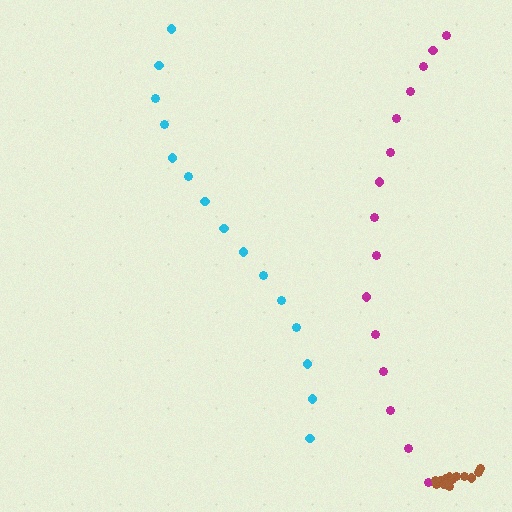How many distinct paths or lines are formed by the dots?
There are 3 distinct paths.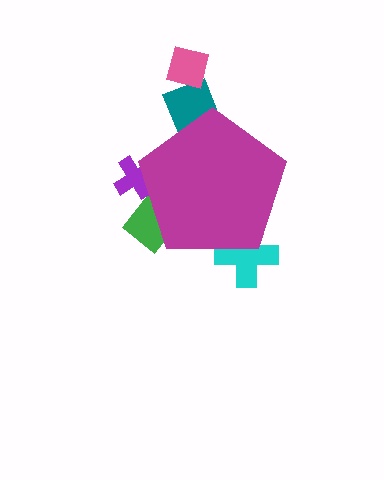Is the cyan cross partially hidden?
Yes, the cyan cross is partially hidden behind the magenta pentagon.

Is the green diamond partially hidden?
Yes, the green diamond is partially hidden behind the magenta pentagon.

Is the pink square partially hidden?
No, the pink square is fully visible.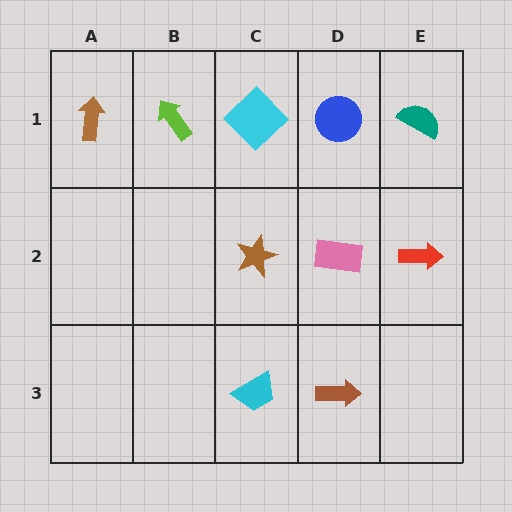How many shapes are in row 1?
5 shapes.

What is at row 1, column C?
A cyan diamond.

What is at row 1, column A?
A brown arrow.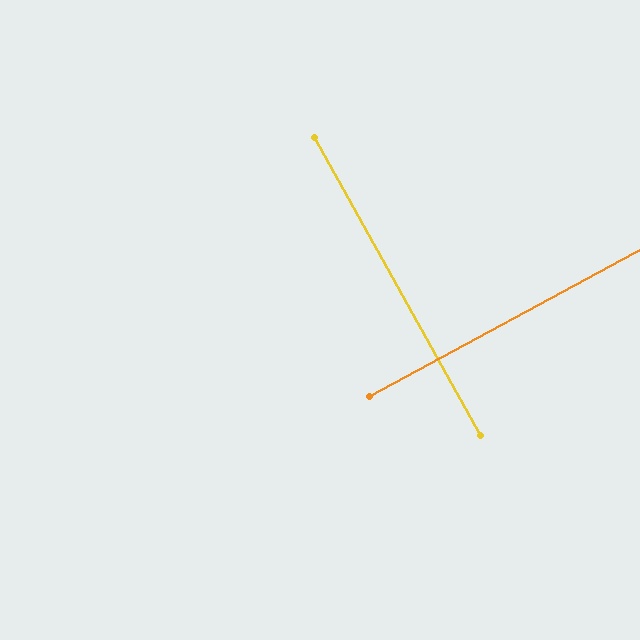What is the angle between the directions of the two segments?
Approximately 89 degrees.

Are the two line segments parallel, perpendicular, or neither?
Perpendicular — they meet at approximately 89°.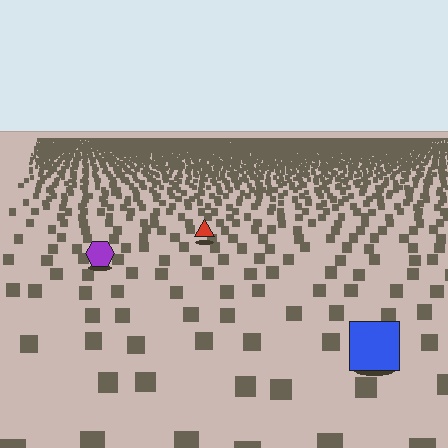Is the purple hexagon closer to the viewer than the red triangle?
Yes. The purple hexagon is closer — you can tell from the texture gradient: the ground texture is coarser near it.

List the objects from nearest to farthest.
From nearest to farthest: the blue square, the purple hexagon, the red triangle.